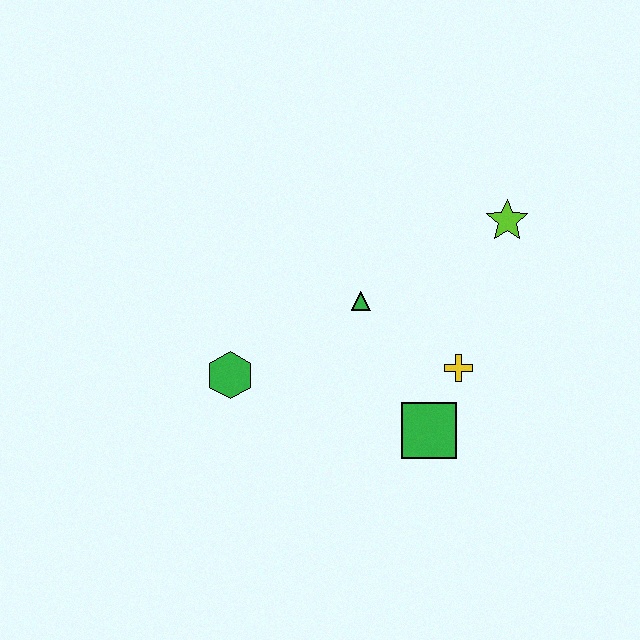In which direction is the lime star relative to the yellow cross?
The lime star is above the yellow cross.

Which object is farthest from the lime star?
The green hexagon is farthest from the lime star.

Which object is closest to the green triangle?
The yellow cross is closest to the green triangle.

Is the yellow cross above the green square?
Yes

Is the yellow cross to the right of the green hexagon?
Yes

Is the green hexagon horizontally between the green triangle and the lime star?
No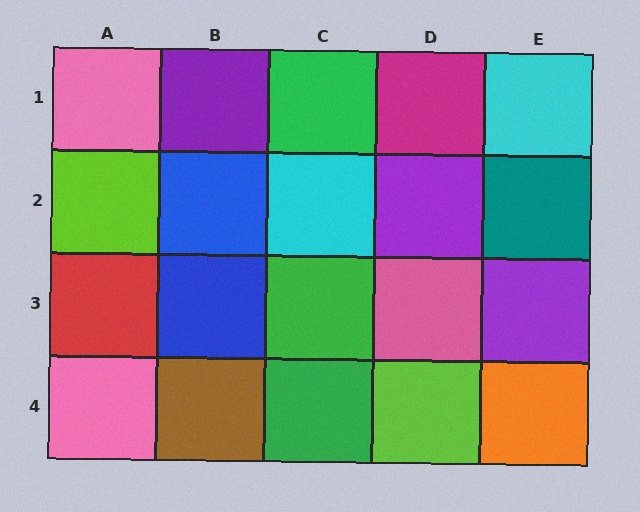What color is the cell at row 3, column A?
Red.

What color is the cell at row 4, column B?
Brown.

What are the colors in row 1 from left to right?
Pink, purple, green, magenta, cyan.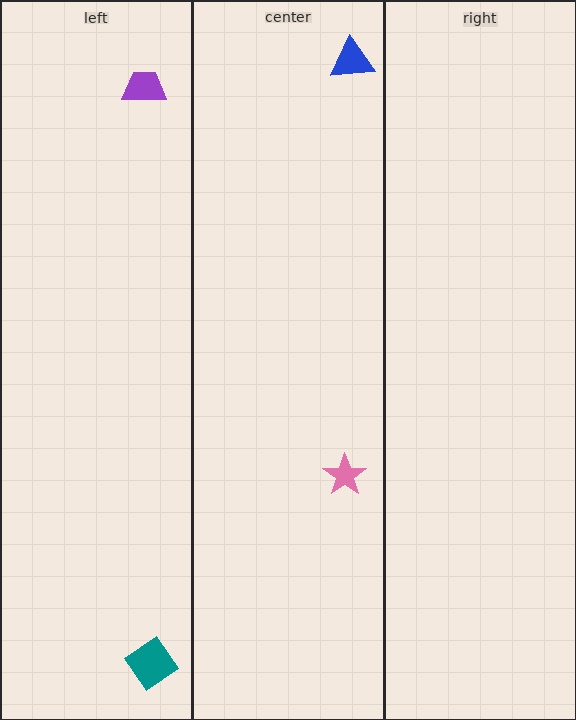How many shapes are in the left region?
2.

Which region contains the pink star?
The center region.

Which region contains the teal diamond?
The left region.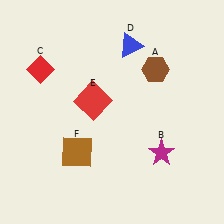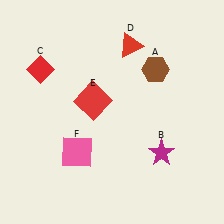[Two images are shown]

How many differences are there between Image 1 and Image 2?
There are 2 differences between the two images.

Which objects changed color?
D changed from blue to red. F changed from brown to pink.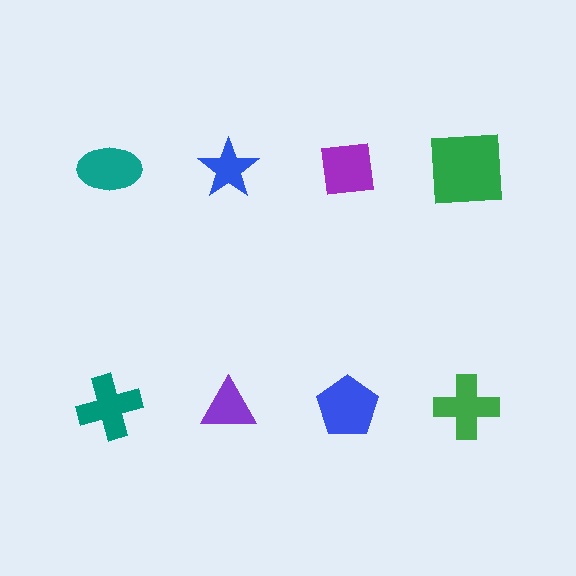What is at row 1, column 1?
A teal ellipse.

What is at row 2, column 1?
A teal cross.